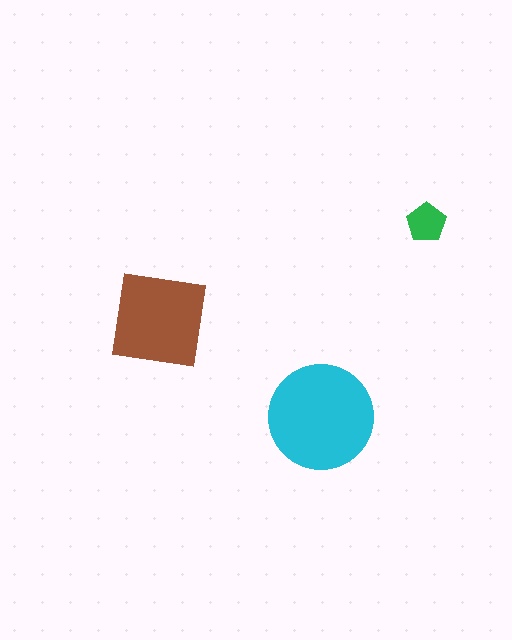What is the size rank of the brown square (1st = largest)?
2nd.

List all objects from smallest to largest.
The green pentagon, the brown square, the cyan circle.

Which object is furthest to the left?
The brown square is leftmost.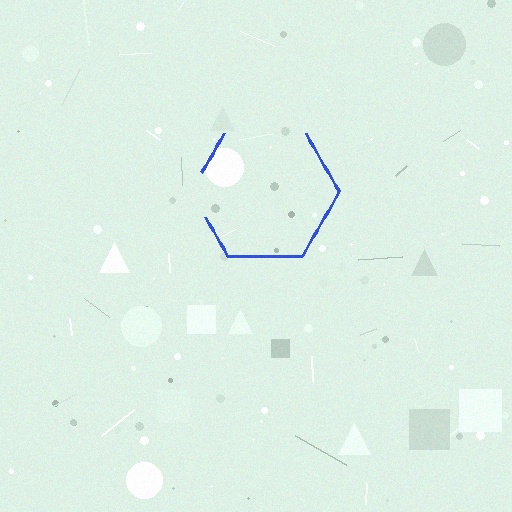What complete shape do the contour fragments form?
The contour fragments form a hexagon.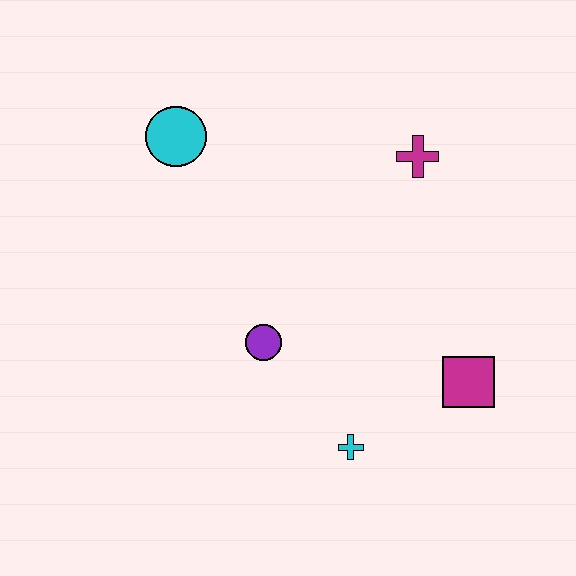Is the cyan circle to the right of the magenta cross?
No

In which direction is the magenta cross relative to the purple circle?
The magenta cross is above the purple circle.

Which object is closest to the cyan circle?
The purple circle is closest to the cyan circle.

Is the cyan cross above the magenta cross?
No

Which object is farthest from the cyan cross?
The cyan circle is farthest from the cyan cross.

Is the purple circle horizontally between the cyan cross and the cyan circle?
Yes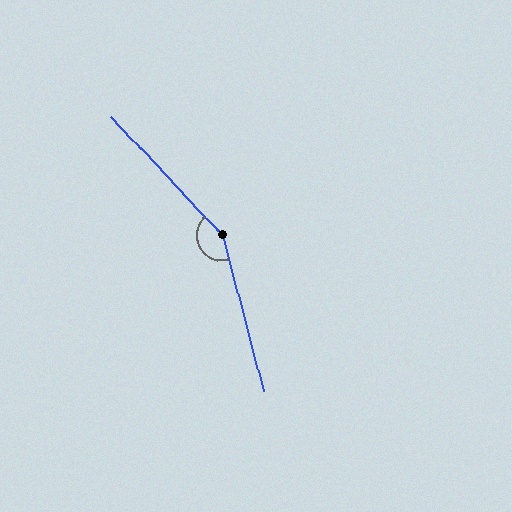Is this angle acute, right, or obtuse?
It is obtuse.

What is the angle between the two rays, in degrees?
Approximately 152 degrees.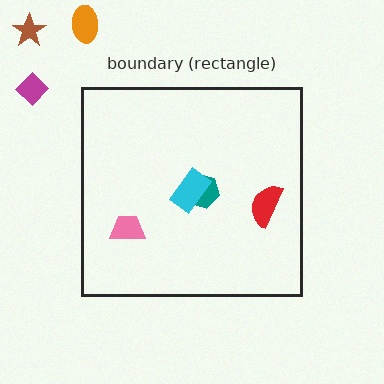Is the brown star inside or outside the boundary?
Outside.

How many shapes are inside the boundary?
4 inside, 3 outside.